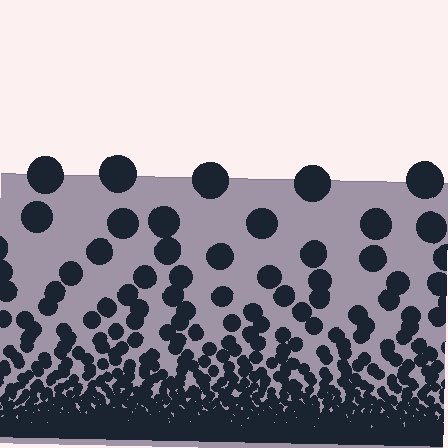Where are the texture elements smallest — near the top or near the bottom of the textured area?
Near the bottom.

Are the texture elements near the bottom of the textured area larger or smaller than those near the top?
Smaller. The gradient is inverted — elements near the bottom are smaller and denser.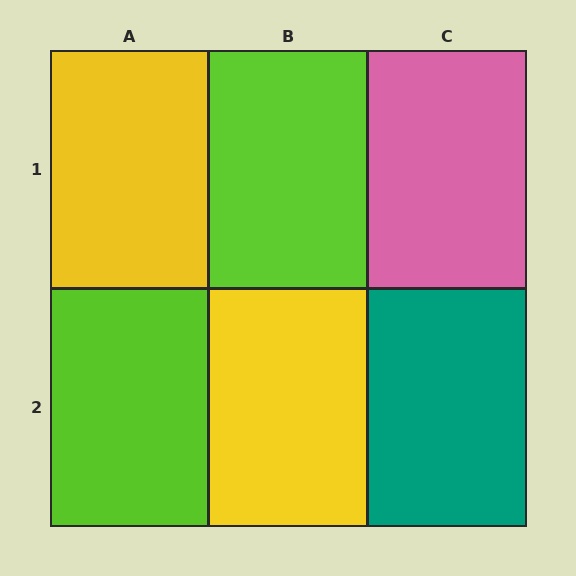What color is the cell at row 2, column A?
Lime.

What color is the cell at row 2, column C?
Teal.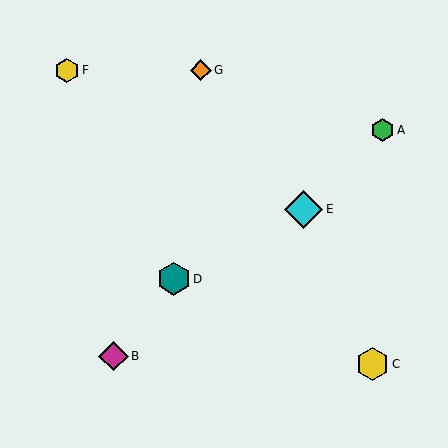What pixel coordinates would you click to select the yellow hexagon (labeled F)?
Click at (67, 70) to select the yellow hexagon F.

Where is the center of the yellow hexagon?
The center of the yellow hexagon is at (67, 70).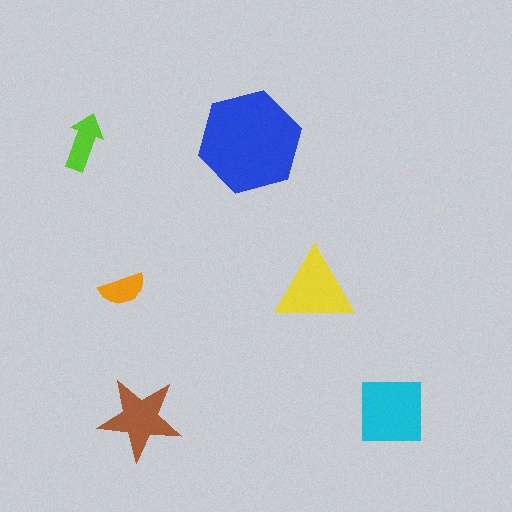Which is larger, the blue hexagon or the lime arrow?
The blue hexagon.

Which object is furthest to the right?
The cyan square is rightmost.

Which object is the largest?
The blue hexagon.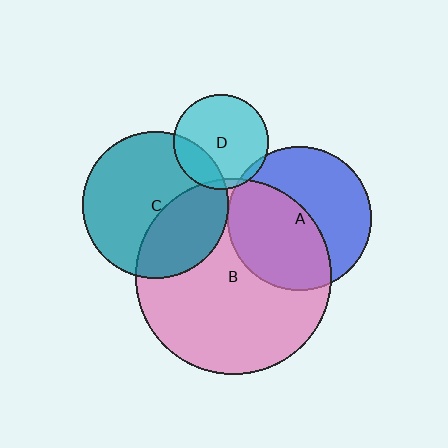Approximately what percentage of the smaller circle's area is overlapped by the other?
Approximately 20%.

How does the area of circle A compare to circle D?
Approximately 2.3 times.